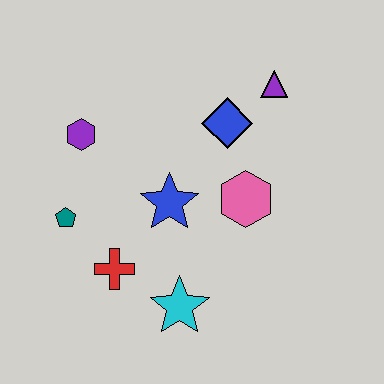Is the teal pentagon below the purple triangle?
Yes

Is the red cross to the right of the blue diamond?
No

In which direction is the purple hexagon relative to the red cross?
The purple hexagon is above the red cross.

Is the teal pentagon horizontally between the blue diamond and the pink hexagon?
No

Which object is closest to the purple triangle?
The blue diamond is closest to the purple triangle.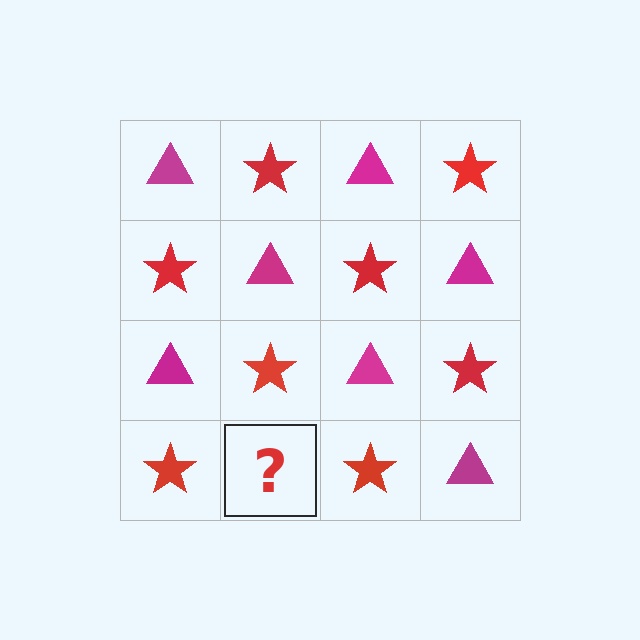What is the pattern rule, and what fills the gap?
The rule is that it alternates magenta triangle and red star in a checkerboard pattern. The gap should be filled with a magenta triangle.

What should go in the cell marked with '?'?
The missing cell should contain a magenta triangle.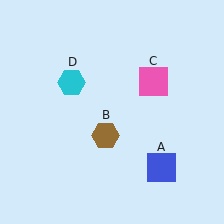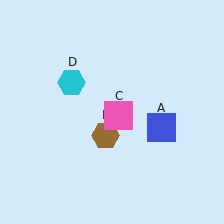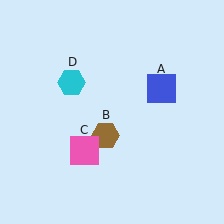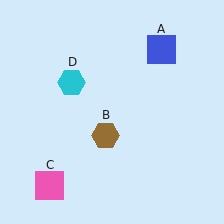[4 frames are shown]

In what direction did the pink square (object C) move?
The pink square (object C) moved down and to the left.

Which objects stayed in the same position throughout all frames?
Brown hexagon (object B) and cyan hexagon (object D) remained stationary.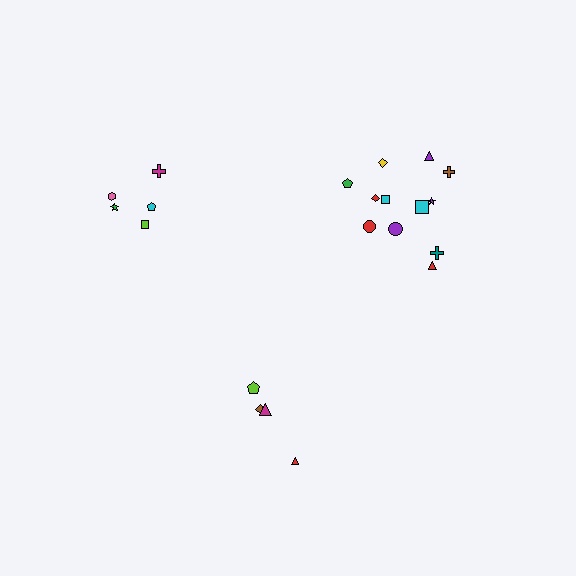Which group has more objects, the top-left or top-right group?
The top-right group.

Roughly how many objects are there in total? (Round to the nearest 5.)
Roughly 20 objects in total.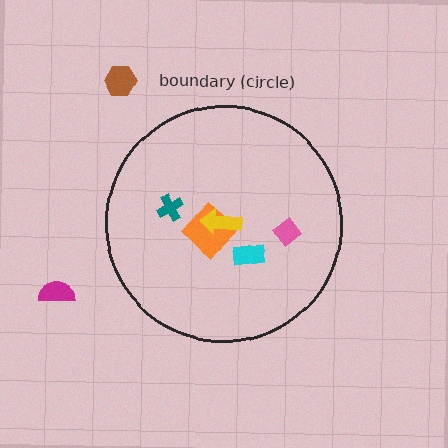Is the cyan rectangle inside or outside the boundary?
Inside.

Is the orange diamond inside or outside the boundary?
Inside.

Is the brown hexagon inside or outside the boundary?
Outside.